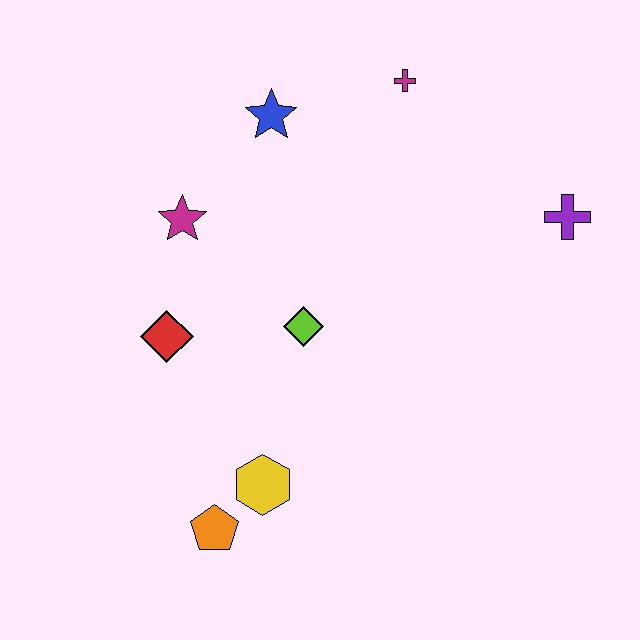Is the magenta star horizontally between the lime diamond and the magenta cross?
No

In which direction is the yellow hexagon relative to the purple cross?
The yellow hexagon is to the left of the purple cross.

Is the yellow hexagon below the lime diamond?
Yes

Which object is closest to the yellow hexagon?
The orange pentagon is closest to the yellow hexagon.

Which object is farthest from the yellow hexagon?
The magenta cross is farthest from the yellow hexagon.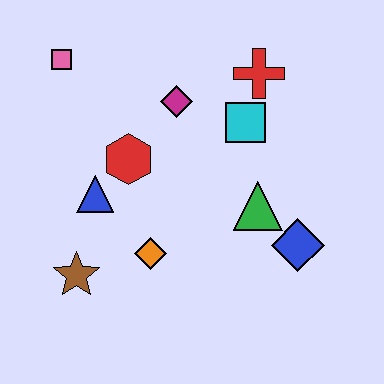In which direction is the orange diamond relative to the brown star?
The orange diamond is to the right of the brown star.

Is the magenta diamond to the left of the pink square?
No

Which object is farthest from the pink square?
The blue diamond is farthest from the pink square.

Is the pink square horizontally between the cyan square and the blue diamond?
No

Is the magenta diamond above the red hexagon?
Yes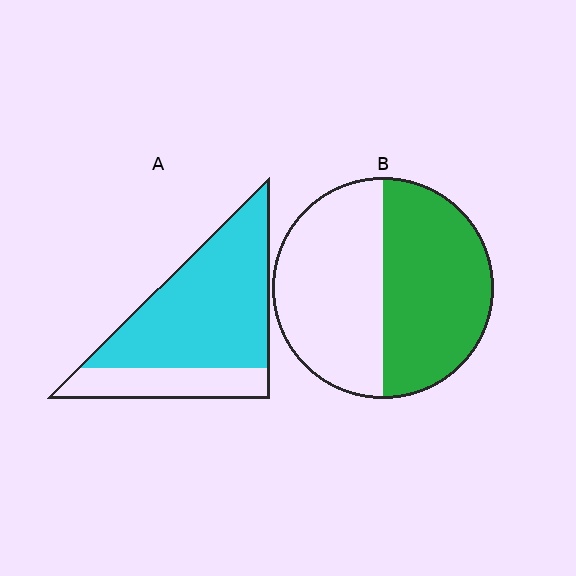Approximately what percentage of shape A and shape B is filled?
A is approximately 75% and B is approximately 50%.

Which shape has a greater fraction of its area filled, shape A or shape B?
Shape A.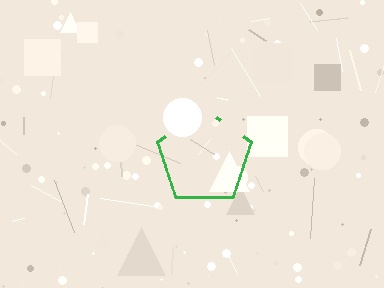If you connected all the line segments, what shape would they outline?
They would outline a pentagon.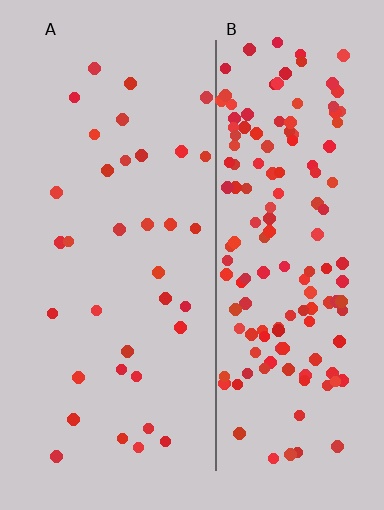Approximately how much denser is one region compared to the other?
Approximately 4.4× — region B over region A.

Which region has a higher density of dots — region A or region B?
B (the right).